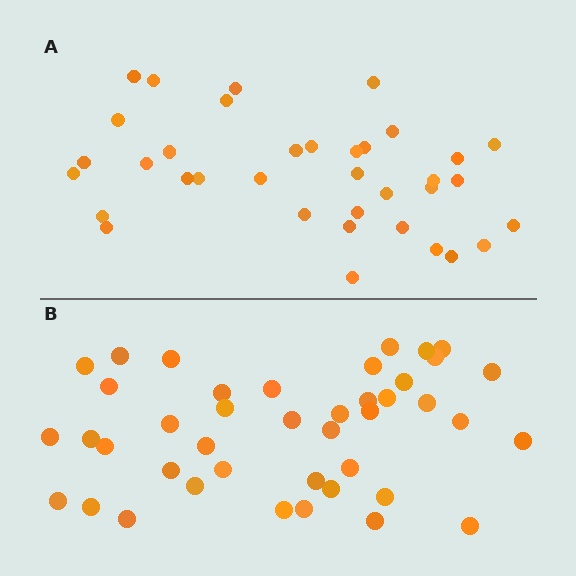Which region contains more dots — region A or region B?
Region B (the bottom region) has more dots.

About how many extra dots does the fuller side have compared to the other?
Region B has about 6 more dots than region A.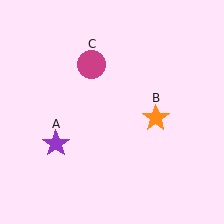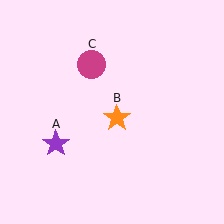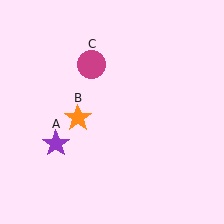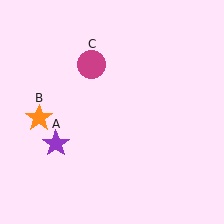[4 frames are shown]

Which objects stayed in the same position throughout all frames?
Purple star (object A) and magenta circle (object C) remained stationary.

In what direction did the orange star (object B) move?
The orange star (object B) moved left.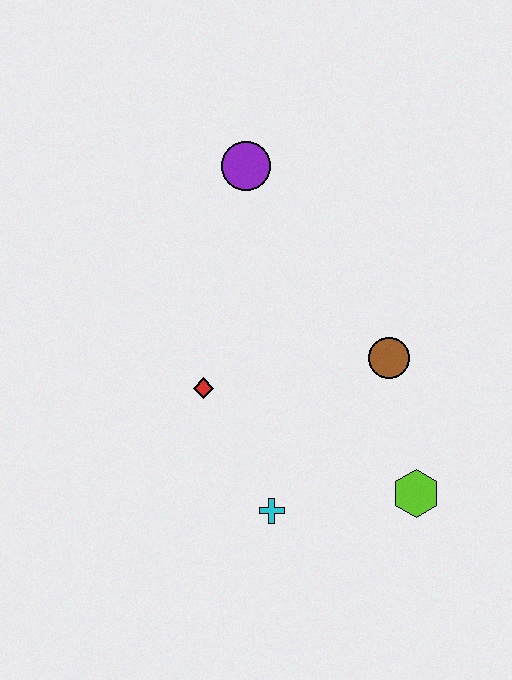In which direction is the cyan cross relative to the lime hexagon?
The cyan cross is to the left of the lime hexagon.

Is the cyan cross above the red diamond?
No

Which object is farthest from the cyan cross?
The purple circle is farthest from the cyan cross.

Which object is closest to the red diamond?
The cyan cross is closest to the red diamond.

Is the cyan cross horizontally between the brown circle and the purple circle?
Yes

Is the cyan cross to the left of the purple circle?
No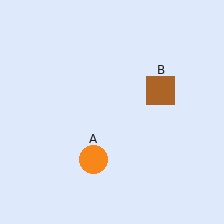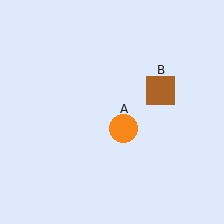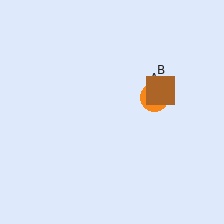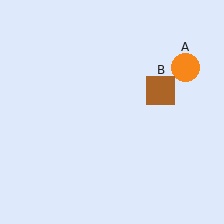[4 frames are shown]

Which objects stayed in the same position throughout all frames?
Brown square (object B) remained stationary.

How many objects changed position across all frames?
1 object changed position: orange circle (object A).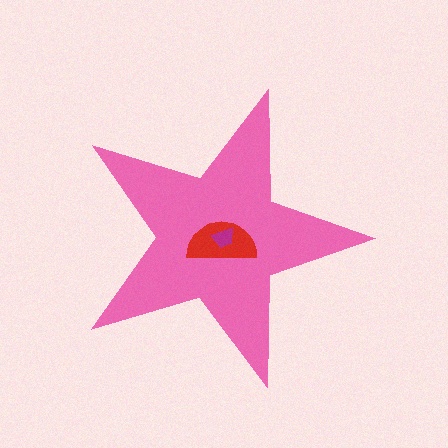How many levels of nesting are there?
3.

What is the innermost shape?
The magenta trapezoid.